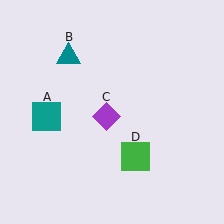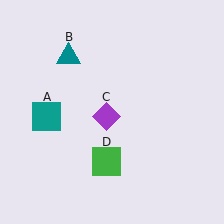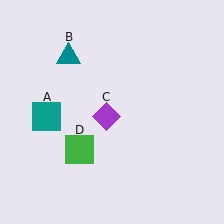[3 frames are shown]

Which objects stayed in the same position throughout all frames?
Teal square (object A) and teal triangle (object B) and purple diamond (object C) remained stationary.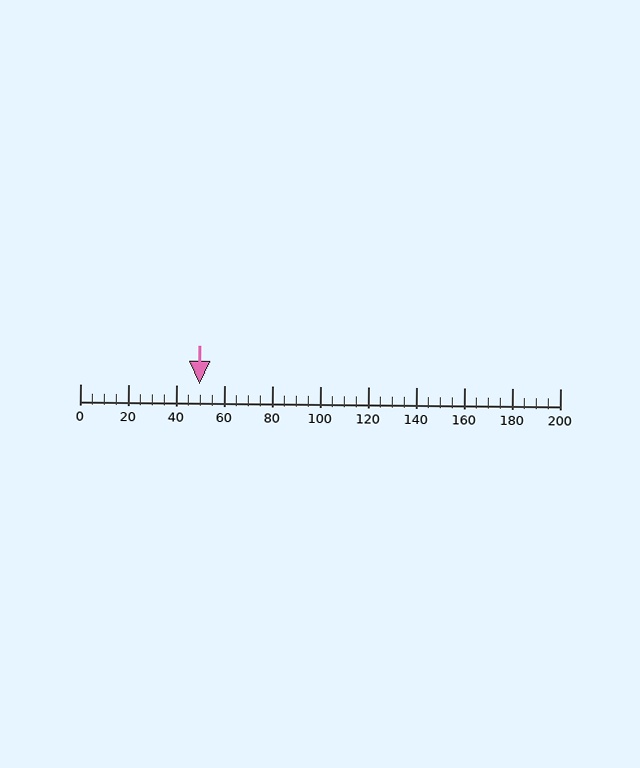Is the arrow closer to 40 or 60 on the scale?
The arrow is closer to 40.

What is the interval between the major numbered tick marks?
The major tick marks are spaced 20 units apart.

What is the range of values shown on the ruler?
The ruler shows values from 0 to 200.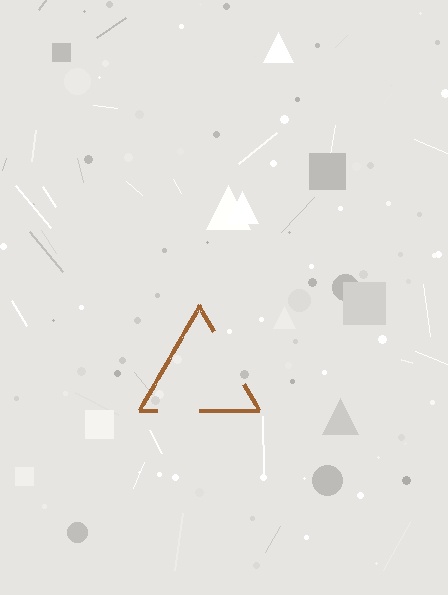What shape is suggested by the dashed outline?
The dashed outline suggests a triangle.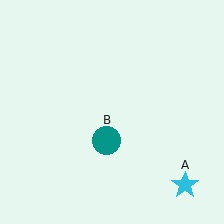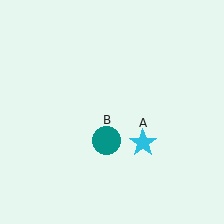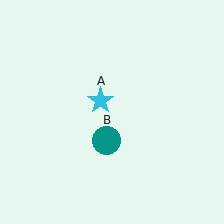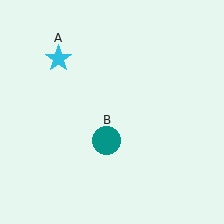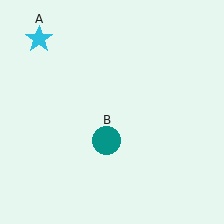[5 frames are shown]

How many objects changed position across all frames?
1 object changed position: cyan star (object A).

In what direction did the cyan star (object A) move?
The cyan star (object A) moved up and to the left.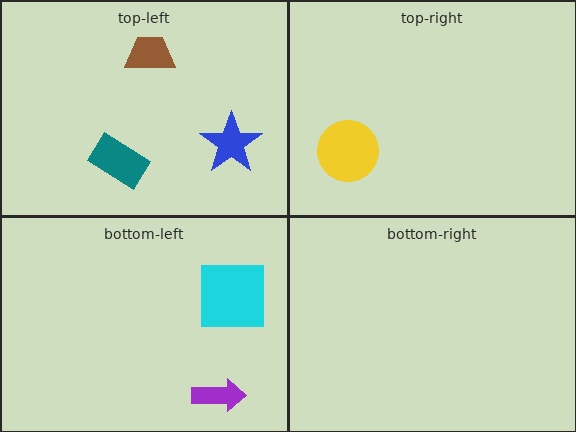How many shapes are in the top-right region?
1.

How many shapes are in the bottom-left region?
2.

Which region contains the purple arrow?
The bottom-left region.